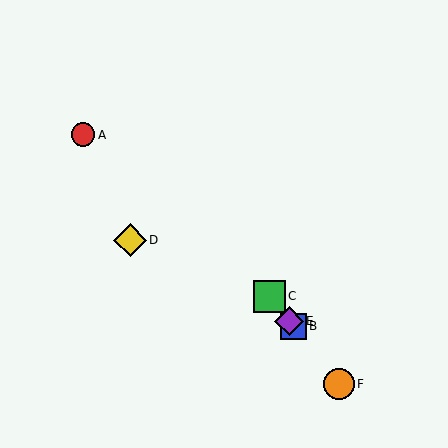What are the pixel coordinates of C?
Object C is at (269, 296).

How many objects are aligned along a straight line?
4 objects (B, C, E, F) are aligned along a straight line.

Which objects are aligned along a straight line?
Objects B, C, E, F are aligned along a straight line.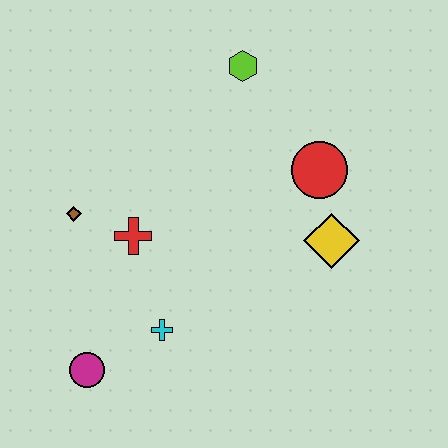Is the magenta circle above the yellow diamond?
No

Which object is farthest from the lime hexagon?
The magenta circle is farthest from the lime hexagon.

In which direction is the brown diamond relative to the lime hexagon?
The brown diamond is to the left of the lime hexagon.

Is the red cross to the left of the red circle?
Yes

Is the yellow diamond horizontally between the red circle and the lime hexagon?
No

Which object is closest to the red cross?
The brown diamond is closest to the red cross.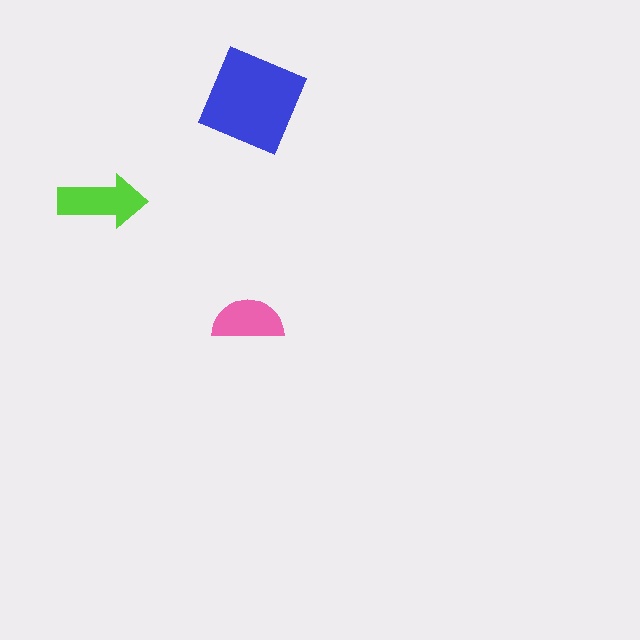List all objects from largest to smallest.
The blue square, the lime arrow, the pink semicircle.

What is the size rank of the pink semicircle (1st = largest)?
3rd.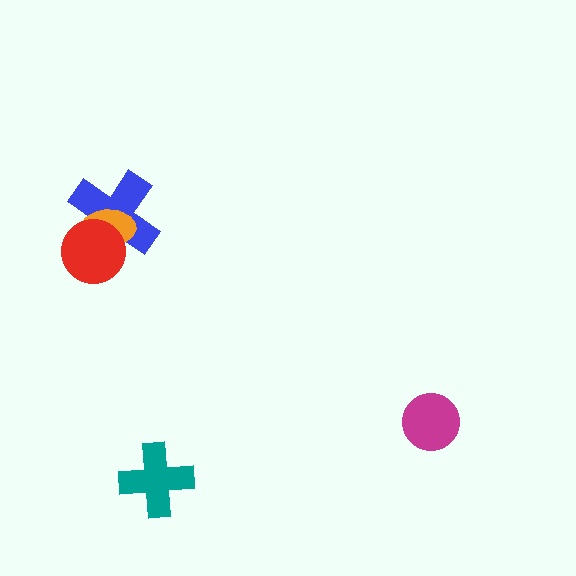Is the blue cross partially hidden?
Yes, it is partially covered by another shape.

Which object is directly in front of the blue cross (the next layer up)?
The orange ellipse is directly in front of the blue cross.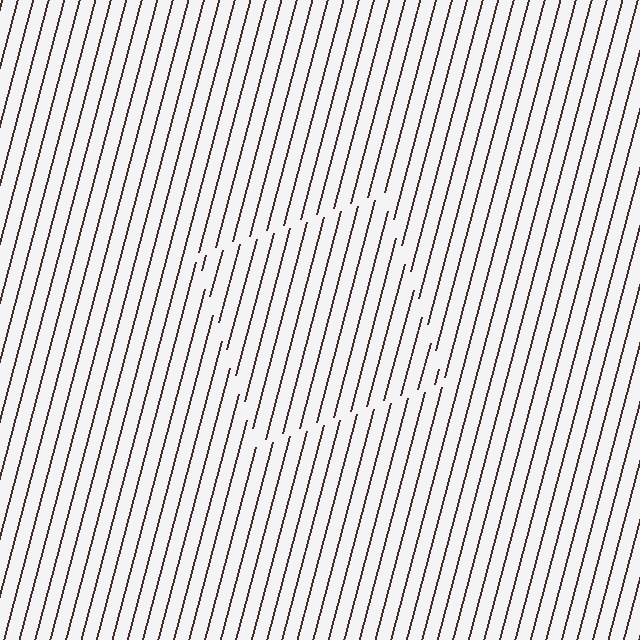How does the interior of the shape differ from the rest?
The interior of the shape contains the same grating, shifted by half a period — the contour is defined by the phase discontinuity where line-ends from the inner and outer gratings abut.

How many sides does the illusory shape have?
4 sides — the line-ends trace a square.